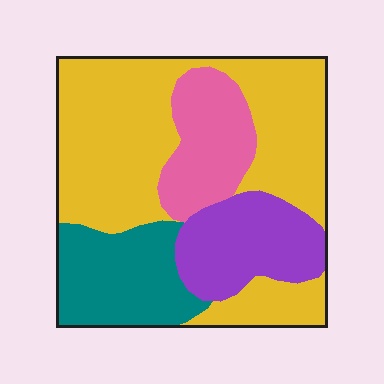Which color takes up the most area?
Yellow, at roughly 50%.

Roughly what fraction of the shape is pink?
Pink covers roughly 15% of the shape.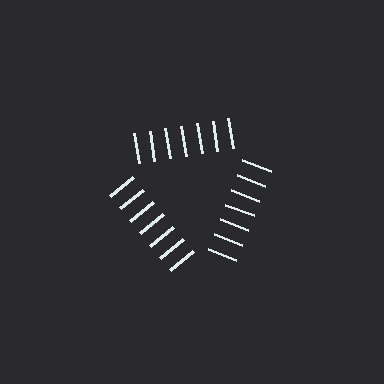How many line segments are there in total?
21 — 7 along each of the 3 edges.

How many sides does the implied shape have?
3 sides — the line-ends trace a triangle.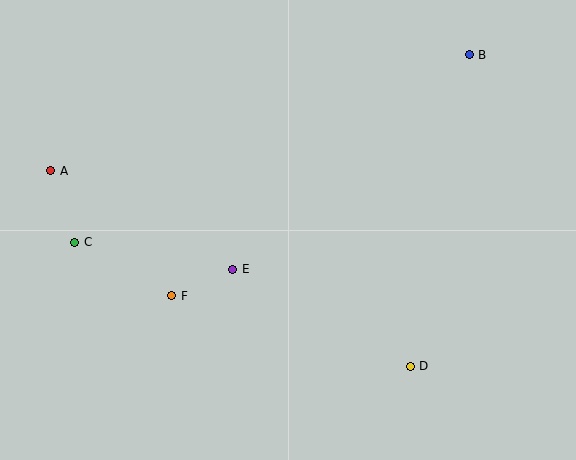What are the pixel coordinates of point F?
Point F is at (172, 296).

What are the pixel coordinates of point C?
Point C is at (75, 242).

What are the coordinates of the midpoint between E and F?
The midpoint between E and F is at (202, 283).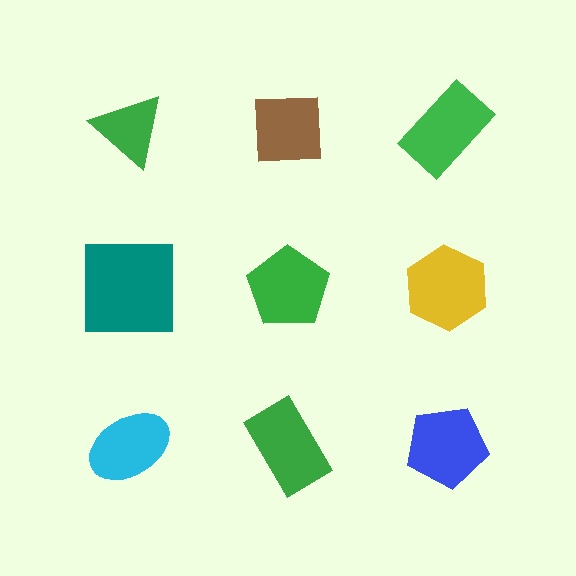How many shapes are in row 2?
3 shapes.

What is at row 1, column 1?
A green triangle.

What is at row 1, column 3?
A green rectangle.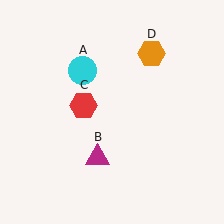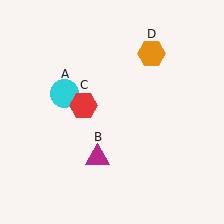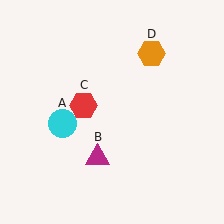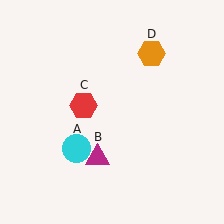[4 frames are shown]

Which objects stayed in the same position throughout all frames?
Magenta triangle (object B) and red hexagon (object C) and orange hexagon (object D) remained stationary.